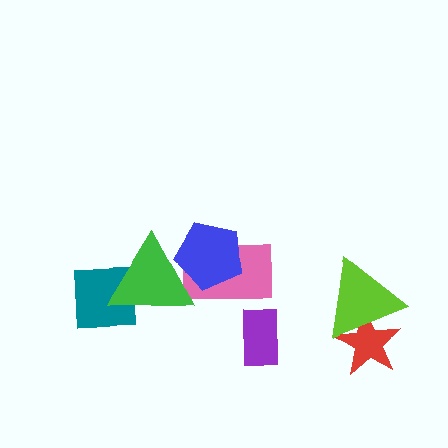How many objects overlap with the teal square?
1 object overlaps with the teal square.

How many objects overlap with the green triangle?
3 objects overlap with the green triangle.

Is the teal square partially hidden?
Yes, it is partially covered by another shape.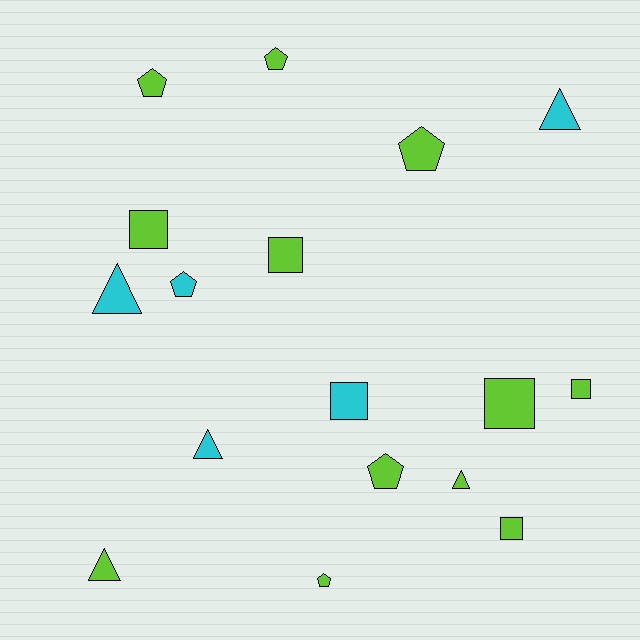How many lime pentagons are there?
There are 5 lime pentagons.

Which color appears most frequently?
Lime, with 12 objects.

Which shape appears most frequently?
Square, with 6 objects.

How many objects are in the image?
There are 17 objects.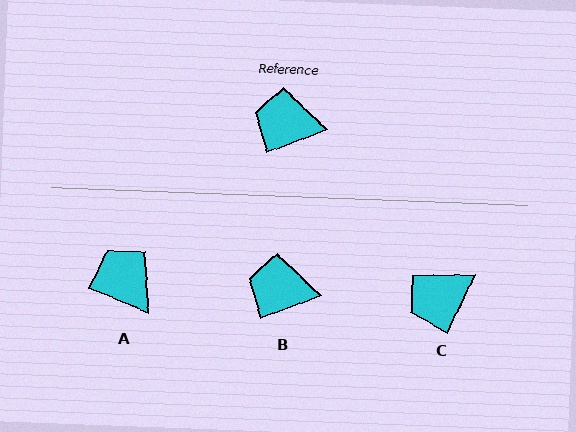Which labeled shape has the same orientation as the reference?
B.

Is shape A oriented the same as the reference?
No, it is off by about 43 degrees.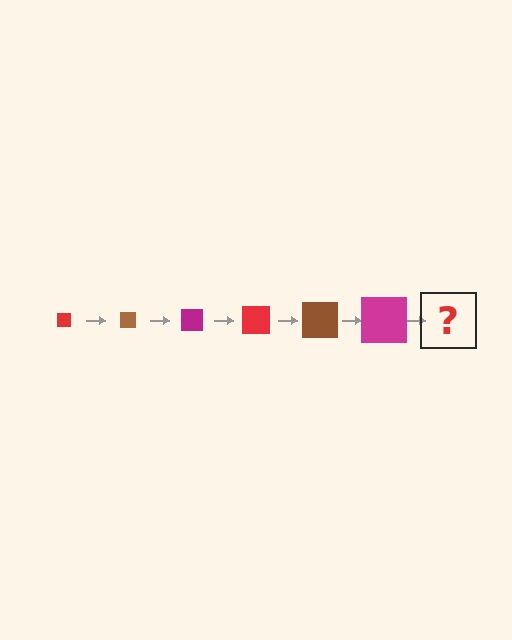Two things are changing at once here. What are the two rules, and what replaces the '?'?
The two rules are that the square grows larger each step and the color cycles through red, brown, and magenta. The '?' should be a red square, larger than the previous one.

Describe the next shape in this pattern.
It should be a red square, larger than the previous one.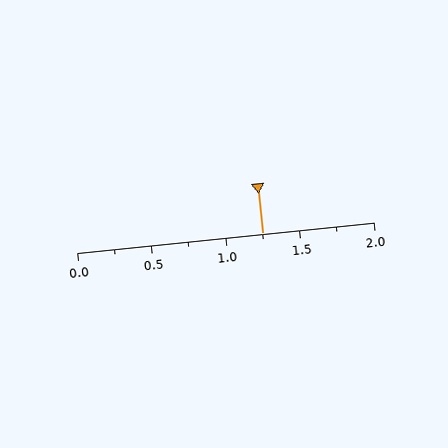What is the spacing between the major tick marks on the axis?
The major ticks are spaced 0.5 apart.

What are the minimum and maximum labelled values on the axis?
The axis runs from 0.0 to 2.0.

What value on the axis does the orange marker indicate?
The marker indicates approximately 1.25.